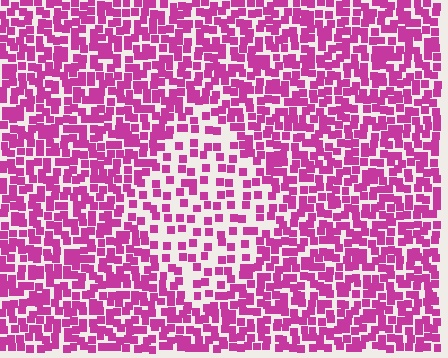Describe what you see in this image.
The image contains small magenta elements arranged at two different densities. A diamond-shaped region is visible where the elements are less densely packed than the surrounding area.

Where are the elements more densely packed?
The elements are more densely packed outside the diamond boundary.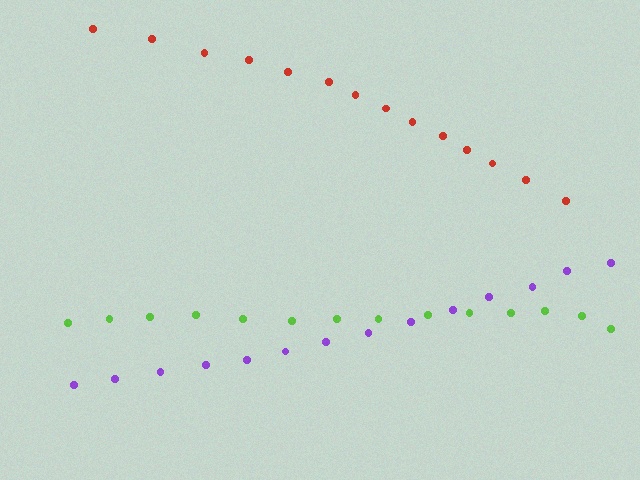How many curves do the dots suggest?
There are 3 distinct paths.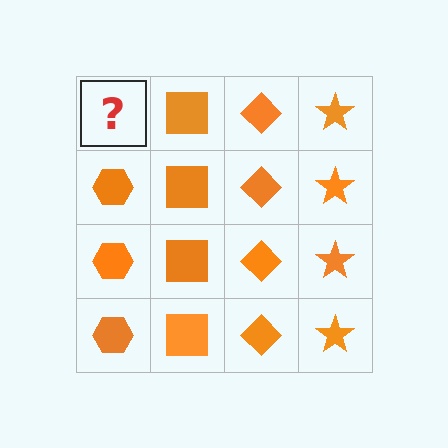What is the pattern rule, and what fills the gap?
The rule is that each column has a consistent shape. The gap should be filled with an orange hexagon.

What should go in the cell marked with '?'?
The missing cell should contain an orange hexagon.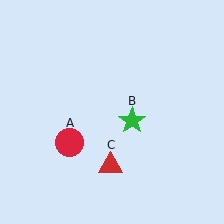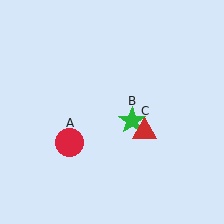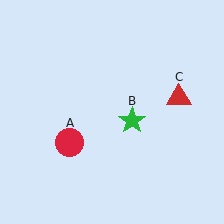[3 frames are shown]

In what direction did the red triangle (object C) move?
The red triangle (object C) moved up and to the right.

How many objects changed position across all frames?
1 object changed position: red triangle (object C).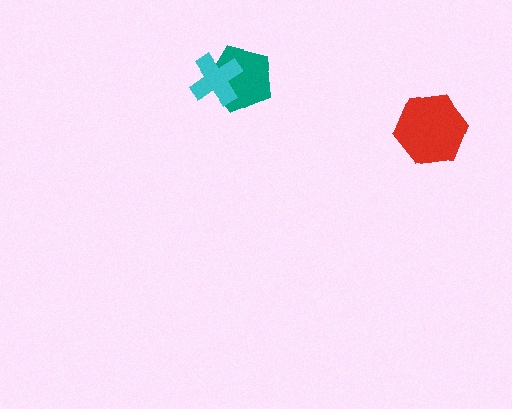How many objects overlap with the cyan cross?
1 object overlaps with the cyan cross.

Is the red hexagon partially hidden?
No, no other shape covers it.